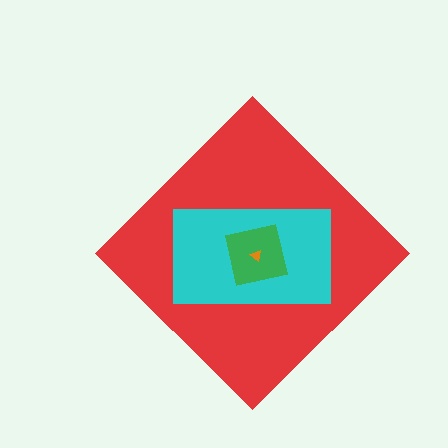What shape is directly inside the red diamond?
The cyan rectangle.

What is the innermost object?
The orange triangle.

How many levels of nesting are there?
4.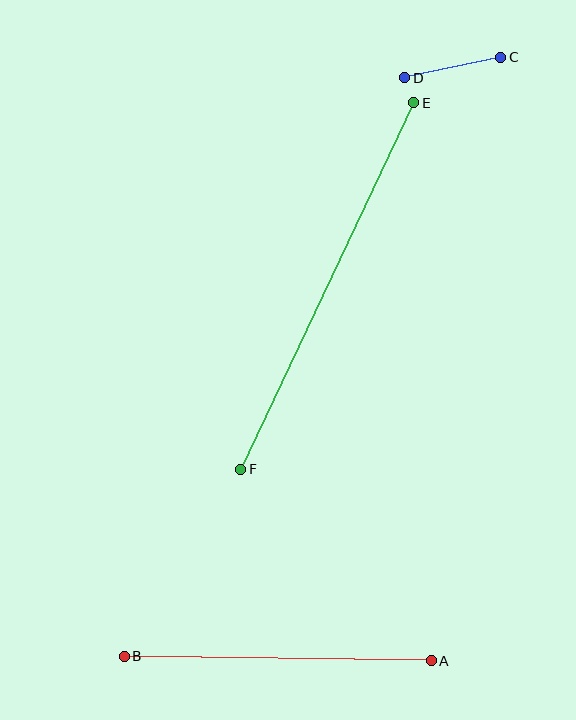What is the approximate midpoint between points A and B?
The midpoint is at approximately (278, 658) pixels.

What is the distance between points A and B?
The distance is approximately 307 pixels.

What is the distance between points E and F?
The distance is approximately 405 pixels.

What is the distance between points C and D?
The distance is approximately 98 pixels.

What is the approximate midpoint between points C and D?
The midpoint is at approximately (453, 68) pixels.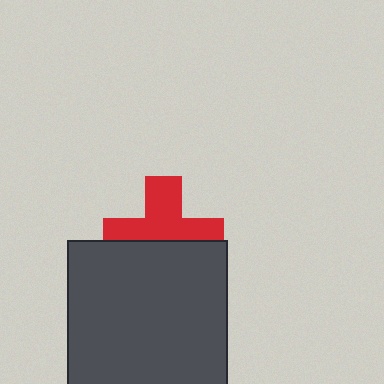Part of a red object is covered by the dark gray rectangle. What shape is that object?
It is a cross.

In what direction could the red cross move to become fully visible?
The red cross could move up. That would shift it out from behind the dark gray rectangle entirely.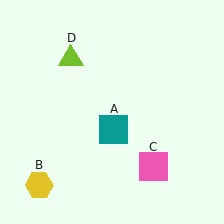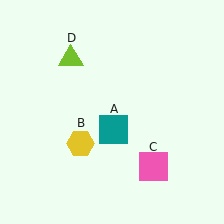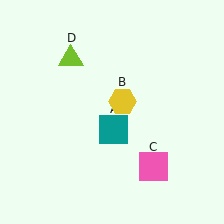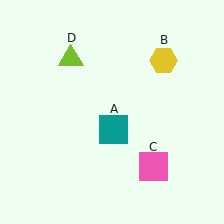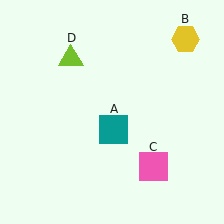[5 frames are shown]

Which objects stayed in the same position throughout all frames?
Teal square (object A) and pink square (object C) and lime triangle (object D) remained stationary.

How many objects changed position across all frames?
1 object changed position: yellow hexagon (object B).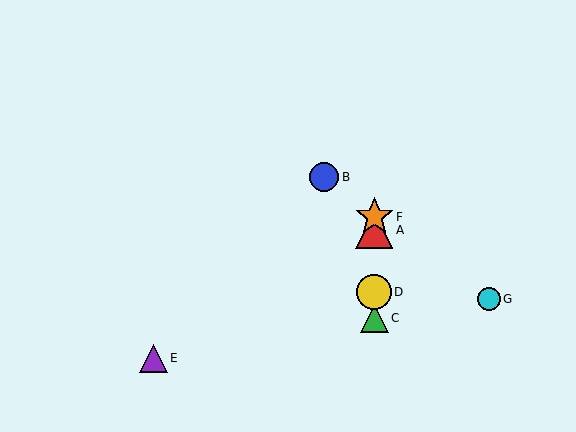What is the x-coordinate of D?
Object D is at x≈374.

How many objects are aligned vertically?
4 objects (A, C, D, F) are aligned vertically.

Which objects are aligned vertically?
Objects A, C, D, F are aligned vertically.